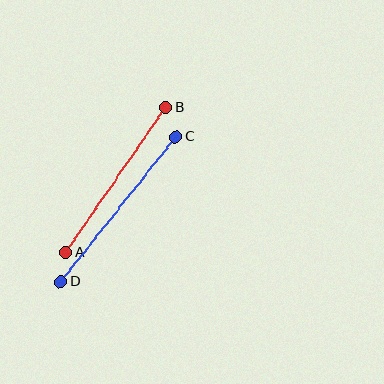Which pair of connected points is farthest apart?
Points C and D are farthest apart.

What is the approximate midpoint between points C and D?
The midpoint is at approximately (118, 209) pixels.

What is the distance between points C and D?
The distance is approximately 186 pixels.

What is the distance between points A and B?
The distance is approximately 176 pixels.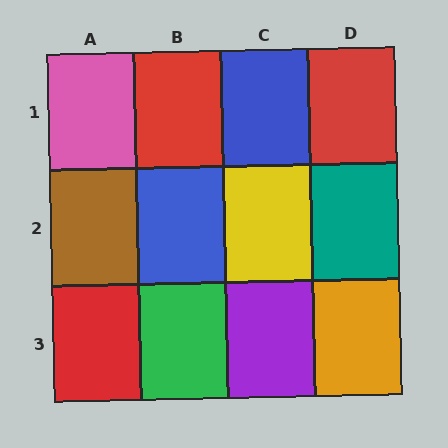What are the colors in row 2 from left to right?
Brown, blue, yellow, teal.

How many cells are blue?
2 cells are blue.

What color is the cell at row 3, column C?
Purple.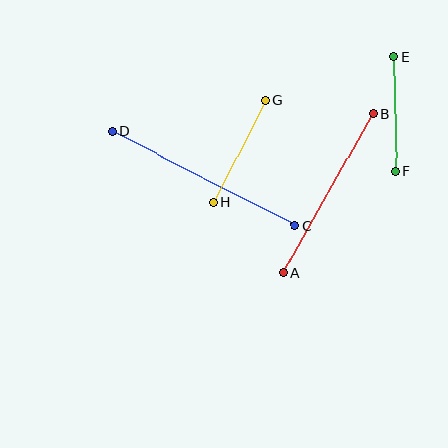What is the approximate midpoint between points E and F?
The midpoint is at approximately (395, 114) pixels.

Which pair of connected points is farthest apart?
Points C and D are farthest apart.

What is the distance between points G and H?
The distance is approximately 114 pixels.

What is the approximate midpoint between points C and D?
The midpoint is at approximately (204, 178) pixels.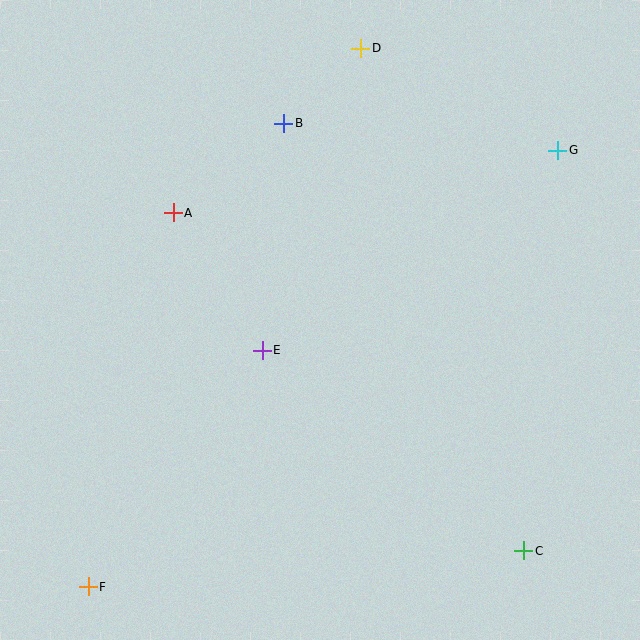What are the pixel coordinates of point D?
Point D is at (361, 48).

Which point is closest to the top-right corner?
Point G is closest to the top-right corner.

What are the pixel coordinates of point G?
Point G is at (558, 150).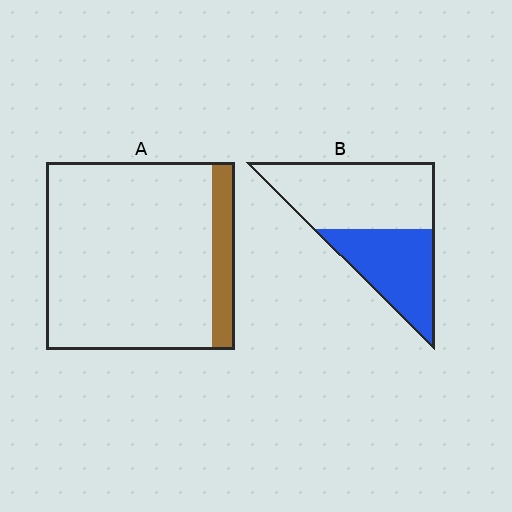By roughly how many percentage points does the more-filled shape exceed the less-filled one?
By roughly 30 percentage points (B over A).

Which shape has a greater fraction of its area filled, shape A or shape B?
Shape B.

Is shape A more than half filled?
No.